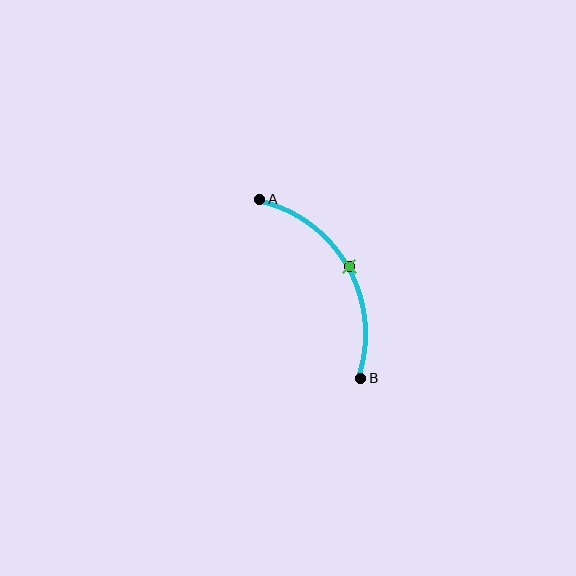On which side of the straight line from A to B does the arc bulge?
The arc bulges to the right of the straight line connecting A and B.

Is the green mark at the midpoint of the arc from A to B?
Yes. The green mark lies on the arc at equal arc-length from both A and B — it is the arc midpoint.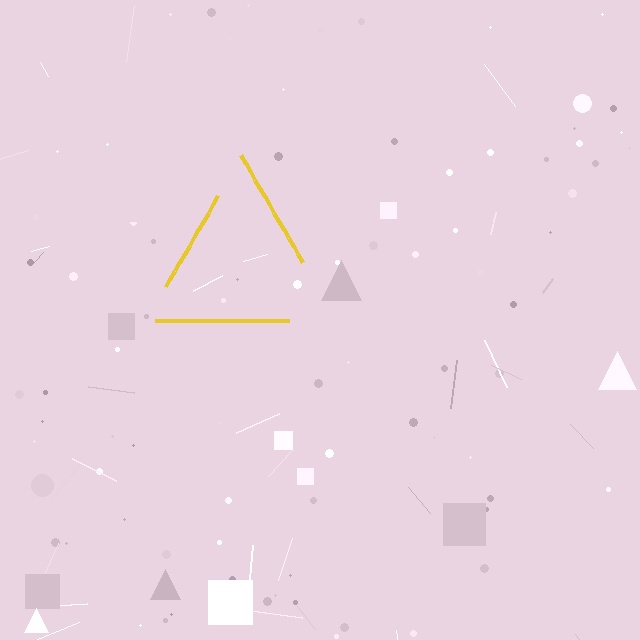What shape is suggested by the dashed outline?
The dashed outline suggests a triangle.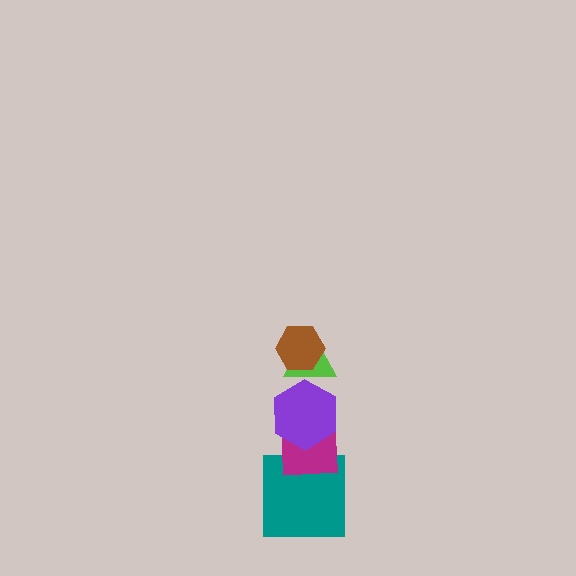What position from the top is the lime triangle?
The lime triangle is 2nd from the top.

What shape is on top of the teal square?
The magenta square is on top of the teal square.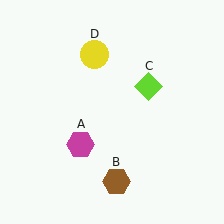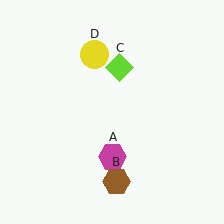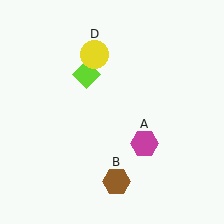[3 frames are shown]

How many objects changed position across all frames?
2 objects changed position: magenta hexagon (object A), lime diamond (object C).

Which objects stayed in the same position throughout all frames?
Brown hexagon (object B) and yellow circle (object D) remained stationary.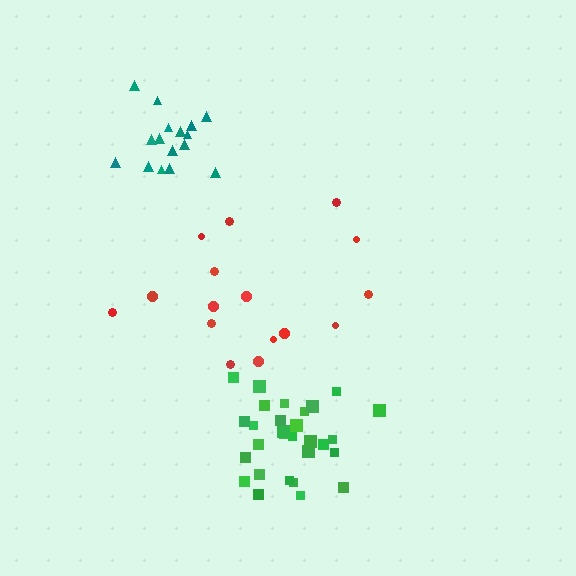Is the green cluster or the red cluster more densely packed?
Green.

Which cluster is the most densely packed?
Teal.